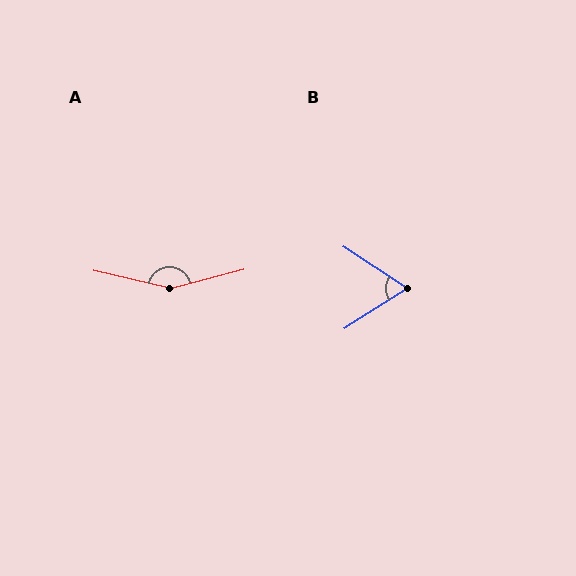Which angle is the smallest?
B, at approximately 66 degrees.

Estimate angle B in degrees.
Approximately 66 degrees.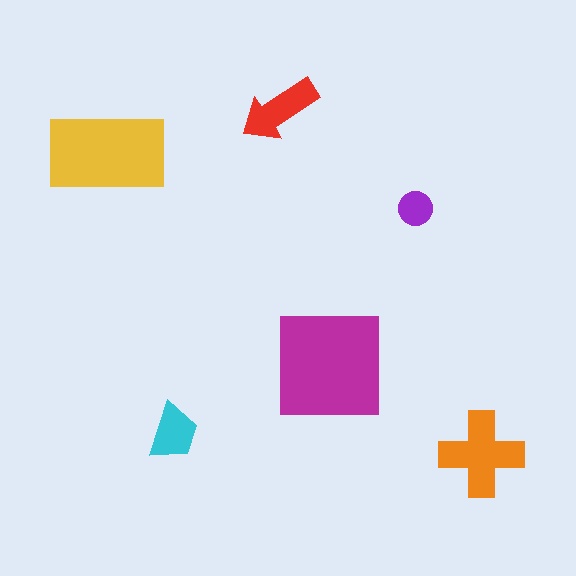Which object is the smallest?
The purple circle.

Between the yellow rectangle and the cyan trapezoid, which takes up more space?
The yellow rectangle.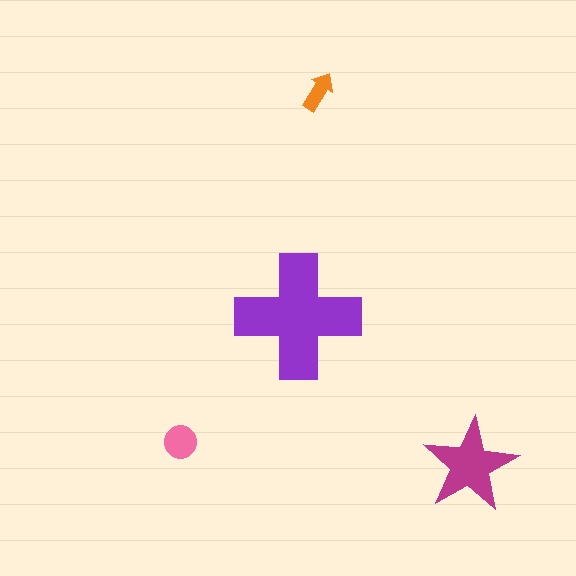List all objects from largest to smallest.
The purple cross, the magenta star, the pink circle, the orange arrow.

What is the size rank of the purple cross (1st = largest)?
1st.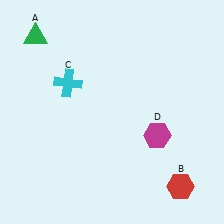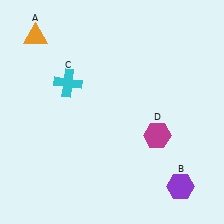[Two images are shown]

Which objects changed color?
A changed from green to orange. B changed from red to purple.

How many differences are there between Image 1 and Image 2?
There are 2 differences between the two images.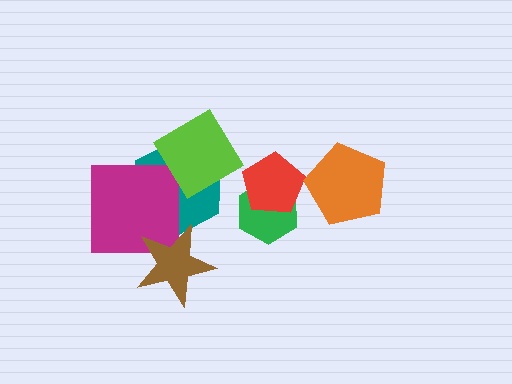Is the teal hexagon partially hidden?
Yes, it is partially covered by another shape.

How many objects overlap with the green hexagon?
1 object overlaps with the green hexagon.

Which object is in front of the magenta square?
The brown star is in front of the magenta square.